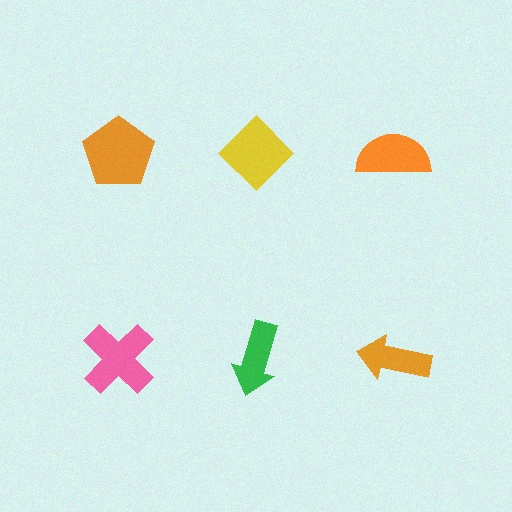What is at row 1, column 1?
An orange pentagon.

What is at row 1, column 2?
A yellow diamond.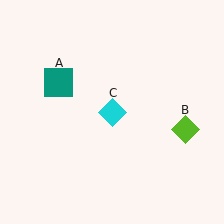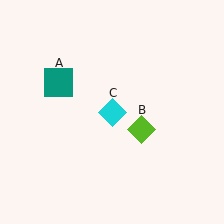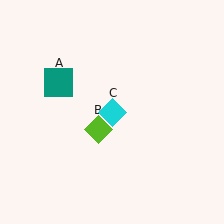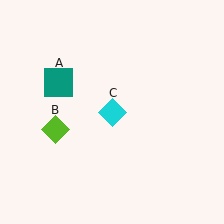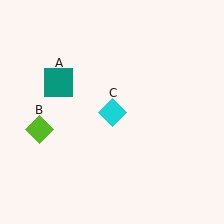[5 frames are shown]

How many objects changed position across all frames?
1 object changed position: lime diamond (object B).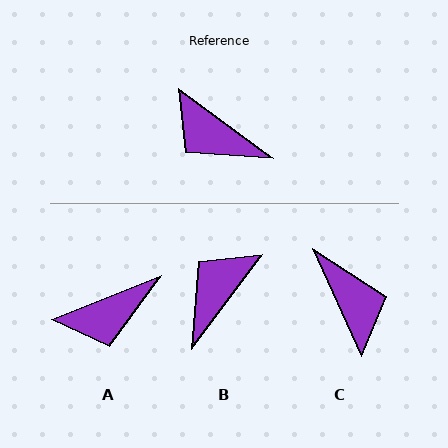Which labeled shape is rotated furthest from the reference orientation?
C, about 151 degrees away.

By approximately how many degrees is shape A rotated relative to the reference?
Approximately 59 degrees counter-clockwise.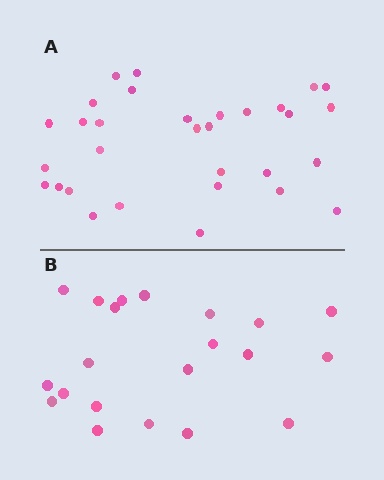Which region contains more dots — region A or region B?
Region A (the top region) has more dots.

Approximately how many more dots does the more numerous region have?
Region A has roughly 10 or so more dots than region B.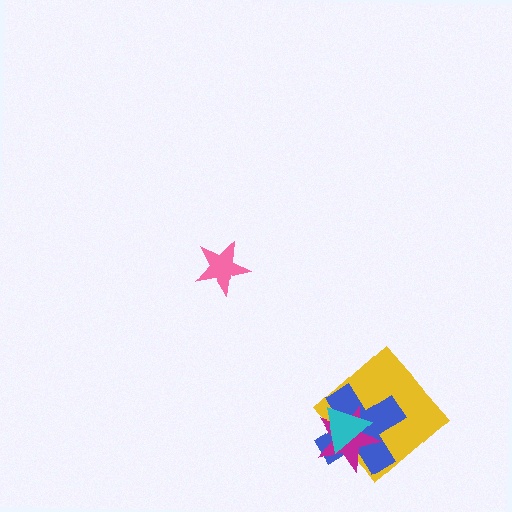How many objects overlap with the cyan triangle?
3 objects overlap with the cyan triangle.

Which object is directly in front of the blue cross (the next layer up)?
The magenta star is directly in front of the blue cross.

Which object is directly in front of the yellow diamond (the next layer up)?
The blue cross is directly in front of the yellow diamond.